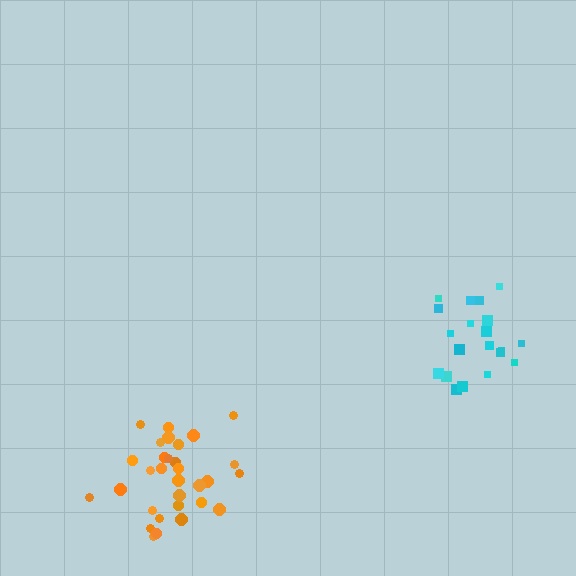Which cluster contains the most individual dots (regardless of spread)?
Orange (31).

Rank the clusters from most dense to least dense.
orange, cyan.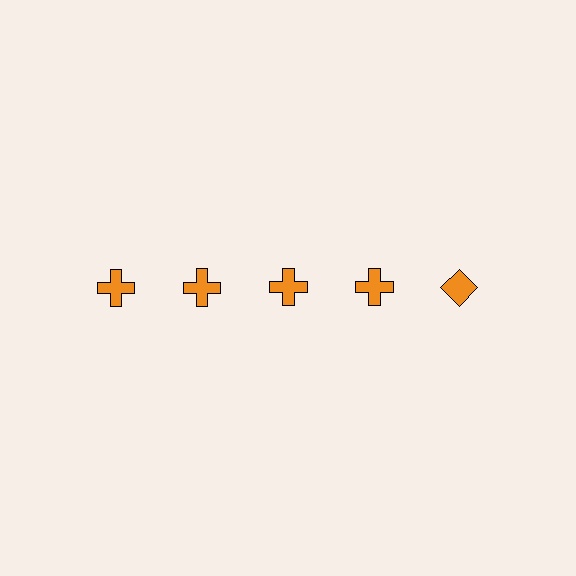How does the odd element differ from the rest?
It has a different shape: diamond instead of cross.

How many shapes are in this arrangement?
There are 5 shapes arranged in a grid pattern.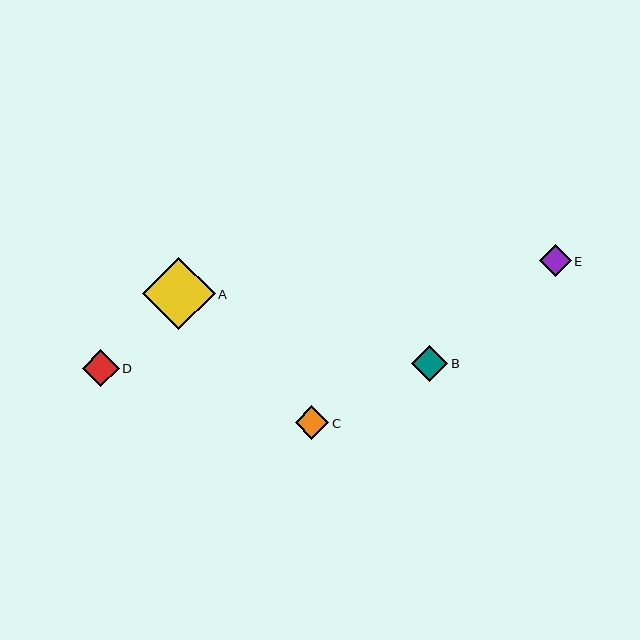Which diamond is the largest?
Diamond A is the largest with a size of approximately 72 pixels.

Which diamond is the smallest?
Diamond E is the smallest with a size of approximately 31 pixels.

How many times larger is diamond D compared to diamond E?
Diamond D is approximately 1.2 times the size of diamond E.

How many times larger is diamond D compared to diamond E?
Diamond D is approximately 1.2 times the size of diamond E.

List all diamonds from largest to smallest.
From largest to smallest: A, D, B, C, E.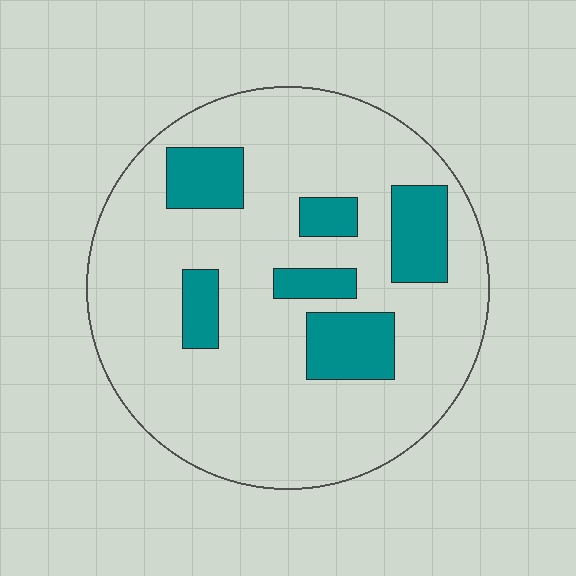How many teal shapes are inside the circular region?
6.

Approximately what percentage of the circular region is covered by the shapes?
Approximately 20%.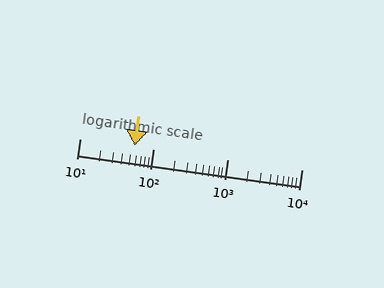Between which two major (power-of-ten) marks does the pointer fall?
The pointer is between 10 and 100.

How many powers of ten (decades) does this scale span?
The scale spans 3 decades, from 10 to 10000.